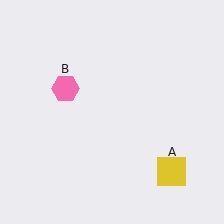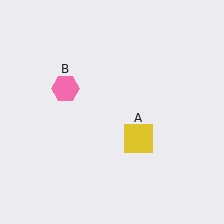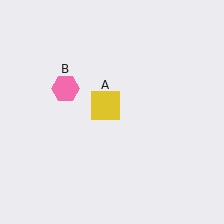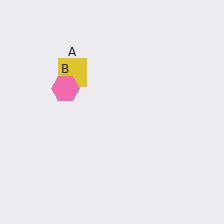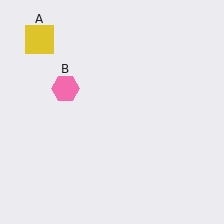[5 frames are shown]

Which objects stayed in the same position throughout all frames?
Pink hexagon (object B) remained stationary.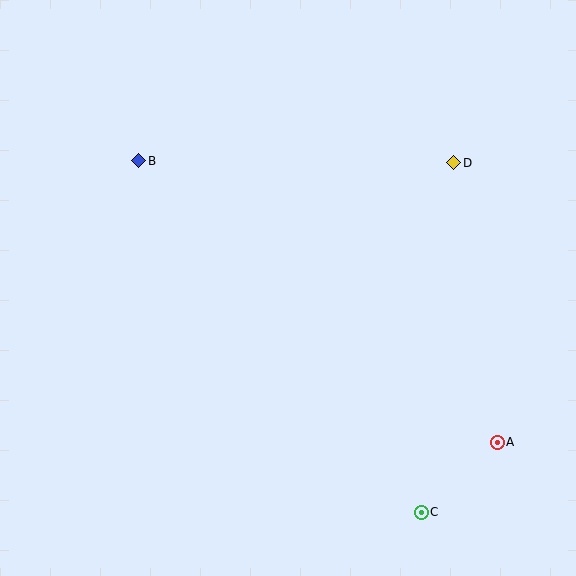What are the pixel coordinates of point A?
Point A is at (497, 442).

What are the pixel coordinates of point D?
Point D is at (454, 163).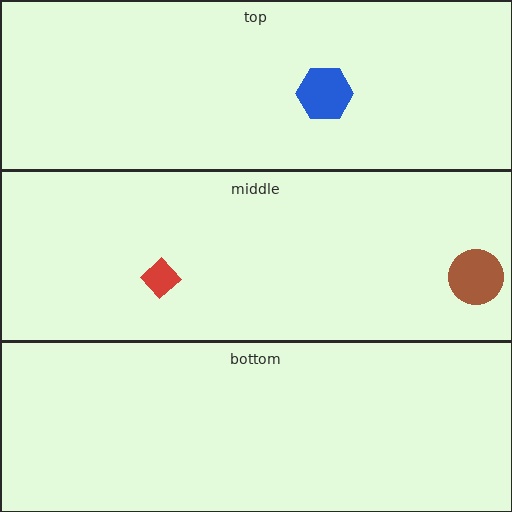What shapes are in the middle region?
The brown circle, the red diamond.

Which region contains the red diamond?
The middle region.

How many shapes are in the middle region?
2.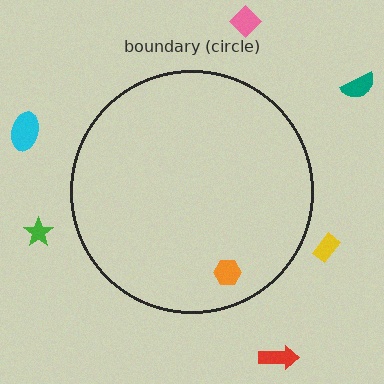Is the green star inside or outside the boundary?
Outside.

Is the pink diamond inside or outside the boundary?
Outside.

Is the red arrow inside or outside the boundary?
Outside.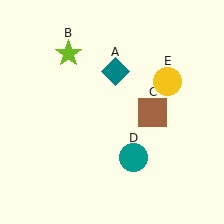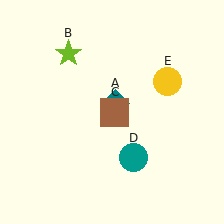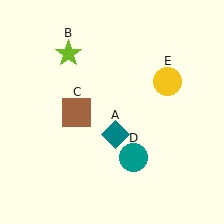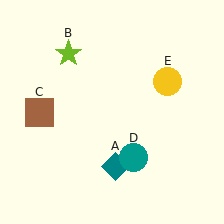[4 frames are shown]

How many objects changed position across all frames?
2 objects changed position: teal diamond (object A), brown square (object C).